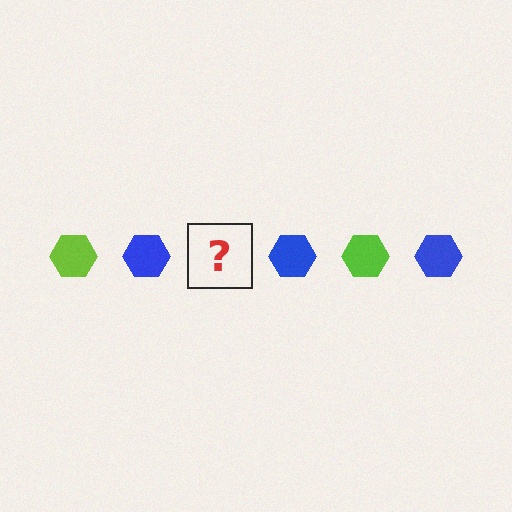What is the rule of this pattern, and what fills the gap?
The rule is that the pattern cycles through lime, blue hexagons. The gap should be filled with a lime hexagon.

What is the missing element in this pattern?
The missing element is a lime hexagon.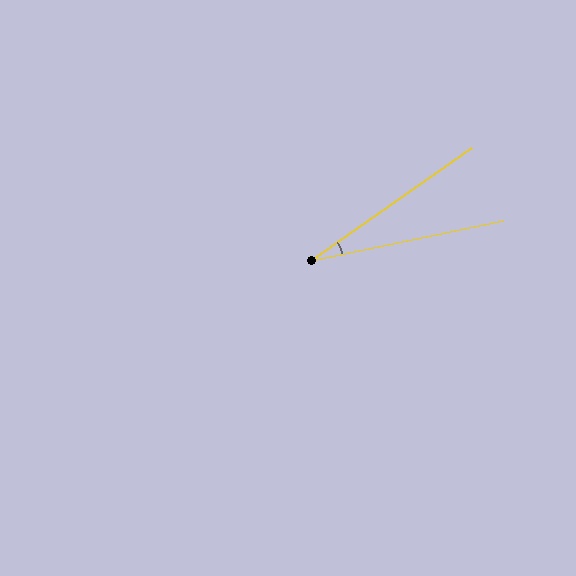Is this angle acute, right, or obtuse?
It is acute.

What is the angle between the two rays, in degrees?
Approximately 23 degrees.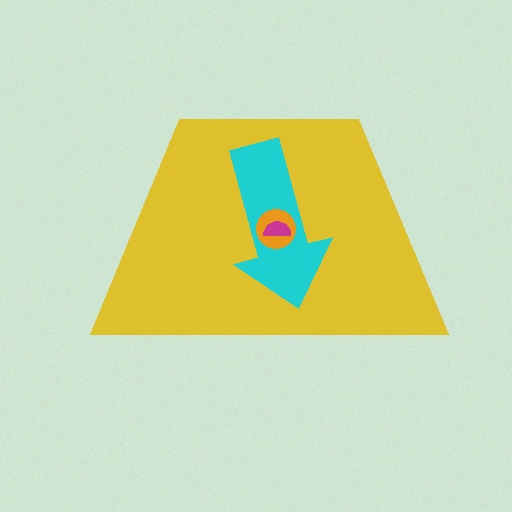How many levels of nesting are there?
4.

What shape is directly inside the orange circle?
The magenta semicircle.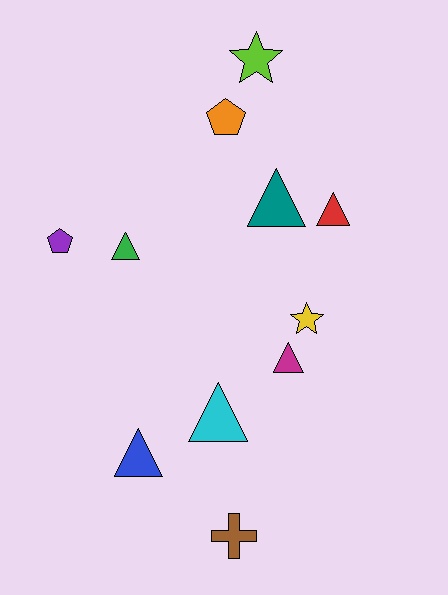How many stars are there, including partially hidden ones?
There are 2 stars.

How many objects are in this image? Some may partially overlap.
There are 11 objects.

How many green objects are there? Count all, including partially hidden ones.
There is 1 green object.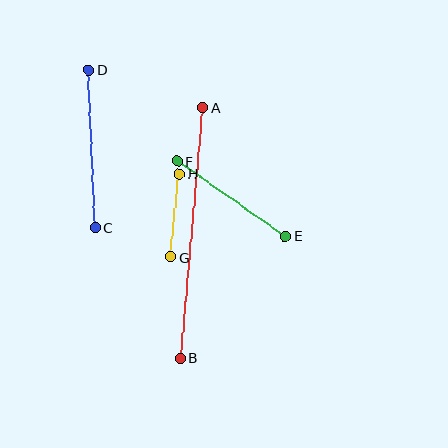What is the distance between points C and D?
The distance is approximately 158 pixels.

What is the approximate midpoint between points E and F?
The midpoint is at approximately (231, 199) pixels.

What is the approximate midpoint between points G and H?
The midpoint is at approximately (175, 215) pixels.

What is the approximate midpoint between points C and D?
The midpoint is at approximately (92, 149) pixels.